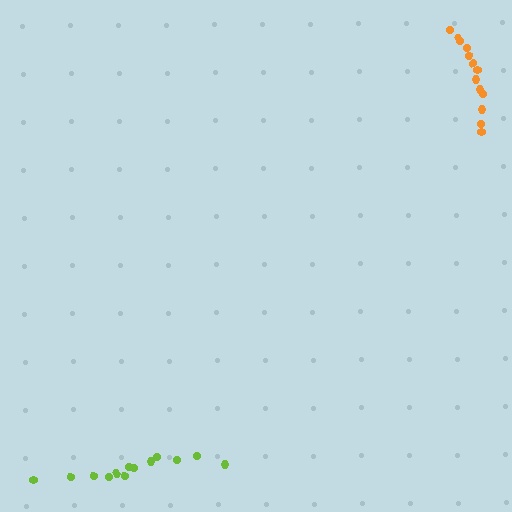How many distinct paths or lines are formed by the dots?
There are 2 distinct paths.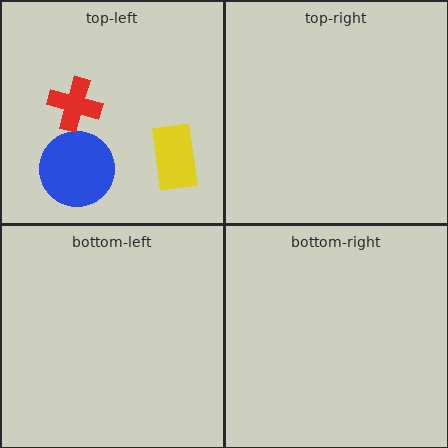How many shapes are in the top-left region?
3.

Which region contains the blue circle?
The top-left region.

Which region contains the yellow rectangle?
The top-left region.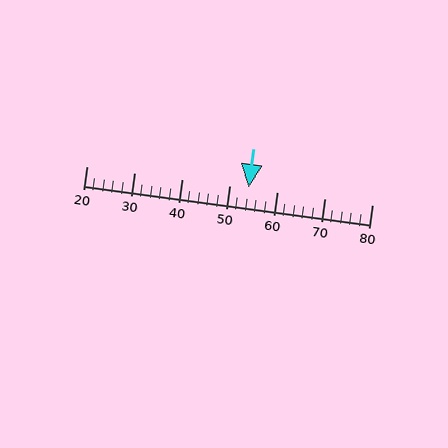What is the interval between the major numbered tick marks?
The major tick marks are spaced 10 units apart.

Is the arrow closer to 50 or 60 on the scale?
The arrow is closer to 50.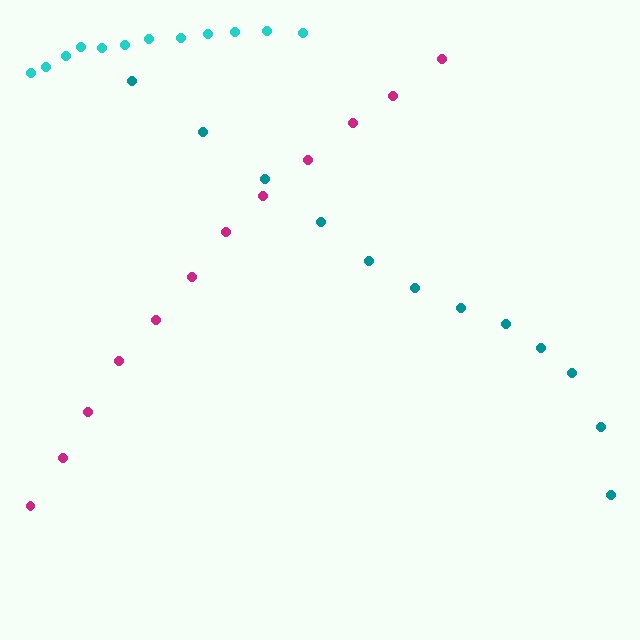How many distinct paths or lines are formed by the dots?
There are 3 distinct paths.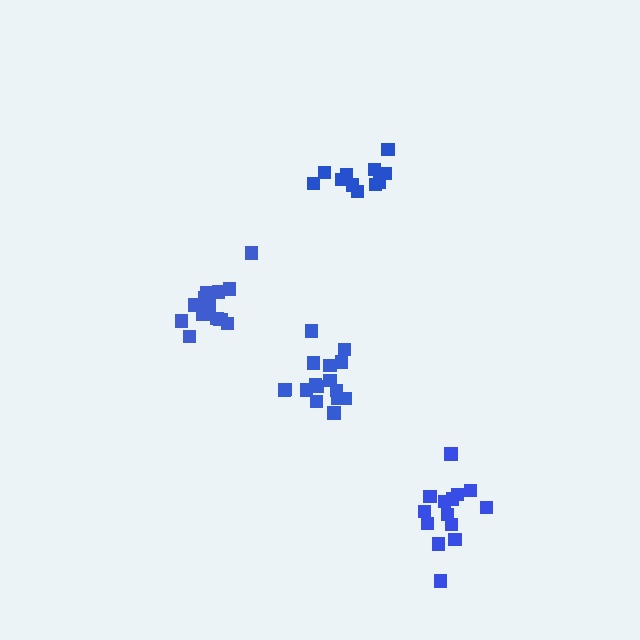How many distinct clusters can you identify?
There are 4 distinct clusters.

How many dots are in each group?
Group 1: 11 dots, Group 2: 15 dots, Group 3: 16 dots, Group 4: 14 dots (56 total).